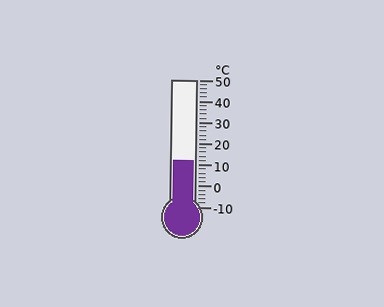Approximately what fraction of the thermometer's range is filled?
The thermometer is filled to approximately 35% of its range.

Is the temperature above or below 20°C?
The temperature is below 20°C.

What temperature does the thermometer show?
The thermometer shows approximately 12°C.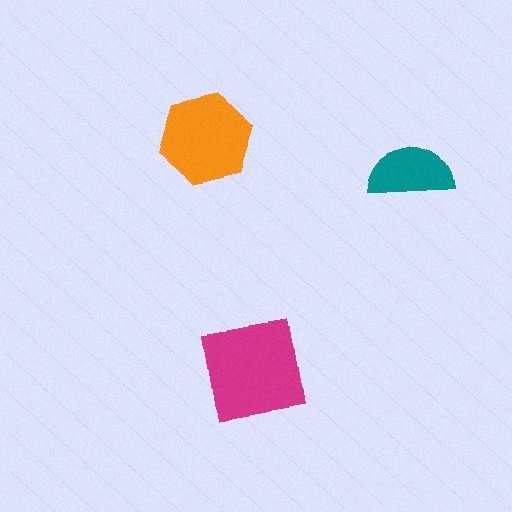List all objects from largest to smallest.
The magenta square, the orange hexagon, the teal semicircle.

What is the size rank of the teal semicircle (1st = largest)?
3rd.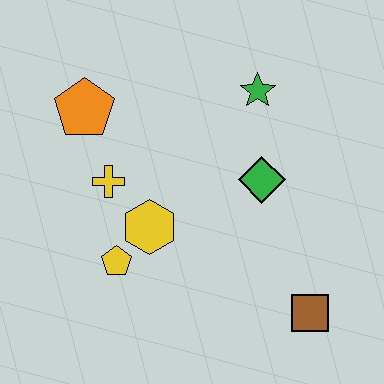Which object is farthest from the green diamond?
The orange pentagon is farthest from the green diamond.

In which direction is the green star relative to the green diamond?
The green star is above the green diamond.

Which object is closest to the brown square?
The green diamond is closest to the brown square.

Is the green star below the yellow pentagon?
No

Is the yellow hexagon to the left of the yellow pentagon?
No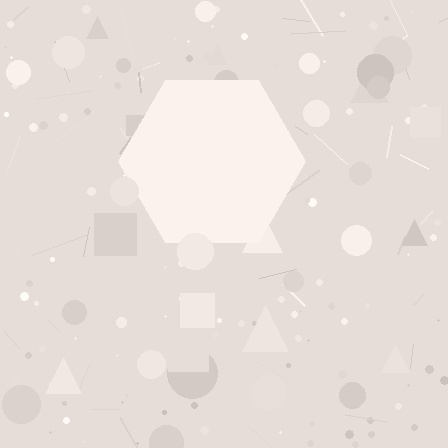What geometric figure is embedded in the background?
A hexagon is embedded in the background.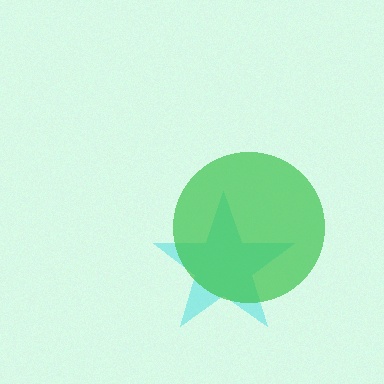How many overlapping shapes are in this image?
There are 2 overlapping shapes in the image.